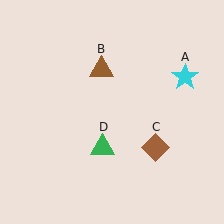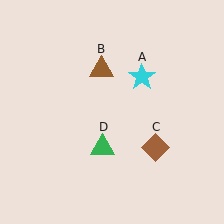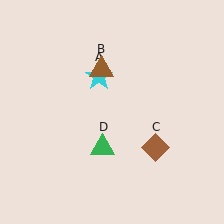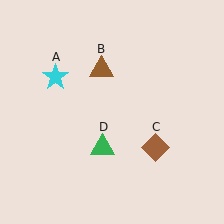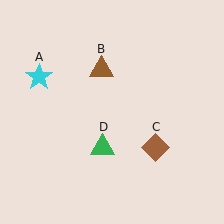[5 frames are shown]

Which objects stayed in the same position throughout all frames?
Brown triangle (object B) and brown diamond (object C) and green triangle (object D) remained stationary.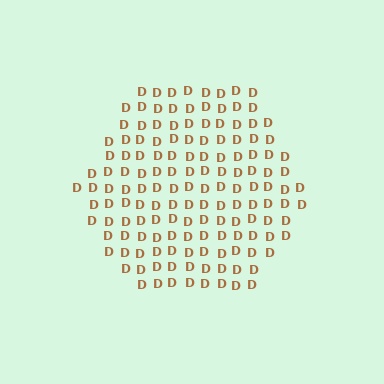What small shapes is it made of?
It is made of small letter D's.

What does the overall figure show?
The overall figure shows a hexagon.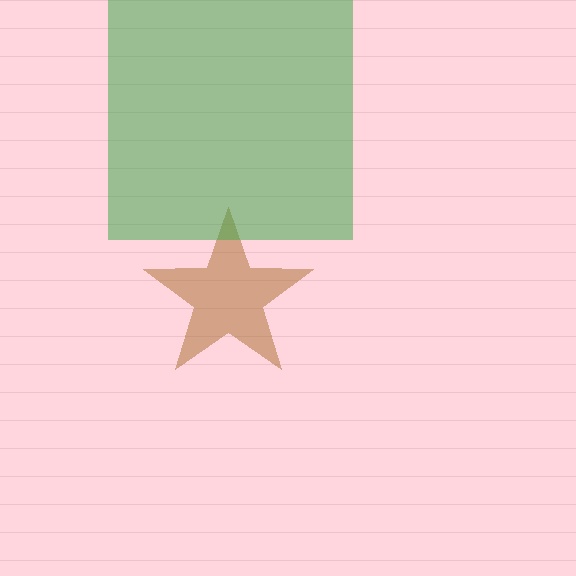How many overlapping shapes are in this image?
There are 2 overlapping shapes in the image.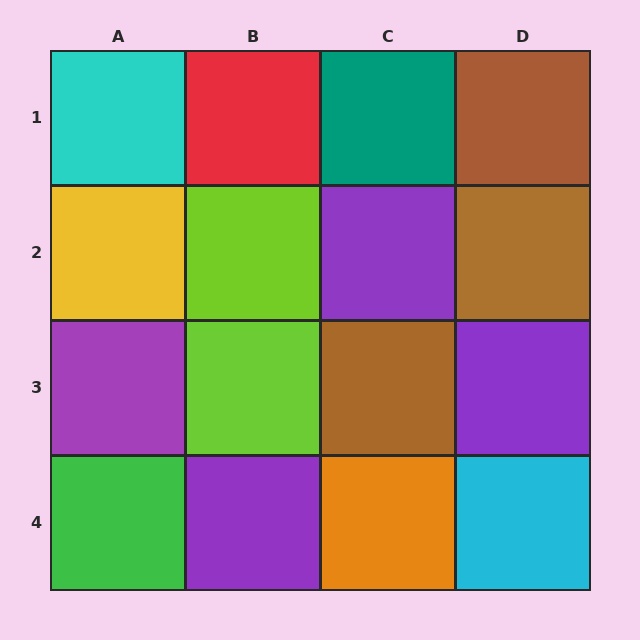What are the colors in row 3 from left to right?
Purple, lime, brown, purple.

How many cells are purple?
4 cells are purple.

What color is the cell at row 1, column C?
Teal.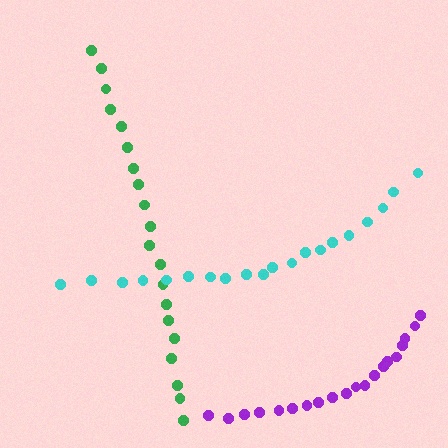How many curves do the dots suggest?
There are 3 distinct paths.